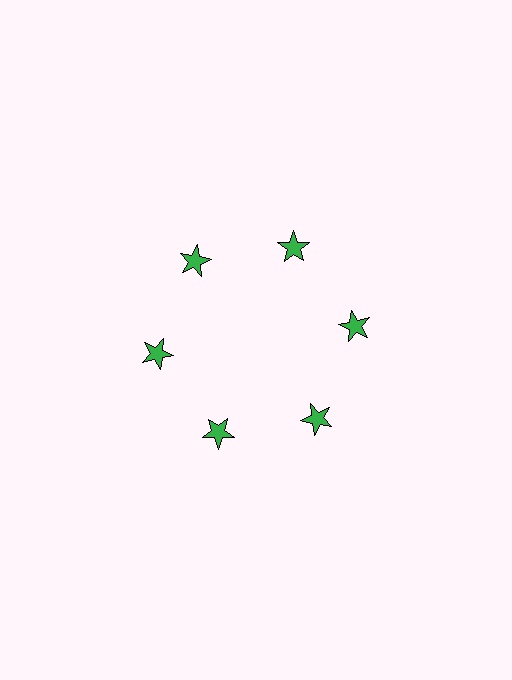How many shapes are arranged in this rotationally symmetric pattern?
There are 6 shapes, arranged in 6 groups of 1.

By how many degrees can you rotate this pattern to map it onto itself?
The pattern maps onto itself every 60 degrees of rotation.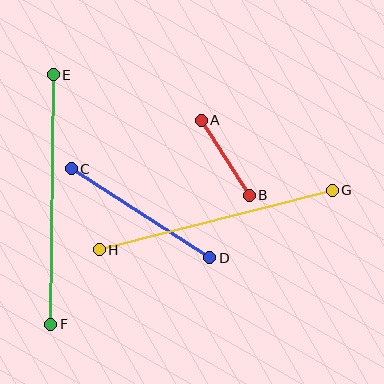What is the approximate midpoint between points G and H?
The midpoint is at approximately (216, 220) pixels.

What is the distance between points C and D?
The distance is approximately 165 pixels.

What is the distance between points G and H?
The distance is approximately 240 pixels.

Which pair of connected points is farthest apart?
Points E and F are farthest apart.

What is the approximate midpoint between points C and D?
The midpoint is at approximately (141, 213) pixels.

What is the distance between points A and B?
The distance is approximately 89 pixels.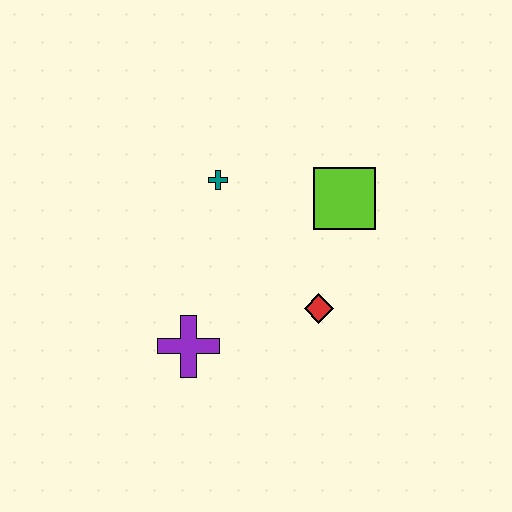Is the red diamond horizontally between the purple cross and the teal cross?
No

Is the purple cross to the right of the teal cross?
No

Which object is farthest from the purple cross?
The lime square is farthest from the purple cross.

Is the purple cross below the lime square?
Yes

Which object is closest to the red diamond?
The lime square is closest to the red diamond.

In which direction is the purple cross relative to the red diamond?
The purple cross is to the left of the red diamond.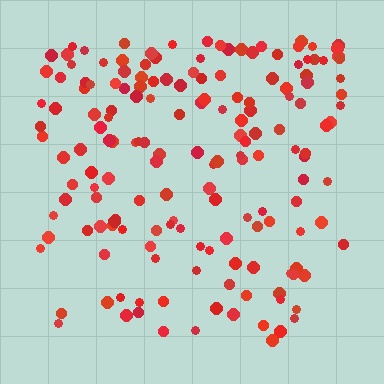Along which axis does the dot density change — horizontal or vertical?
Vertical.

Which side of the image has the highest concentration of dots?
The top.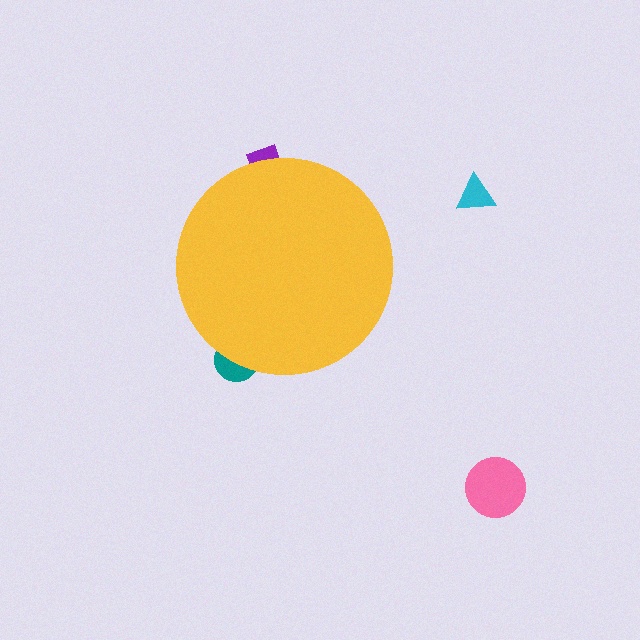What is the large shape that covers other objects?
A yellow circle.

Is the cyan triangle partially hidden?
No, the cyan triangle is fully visible.